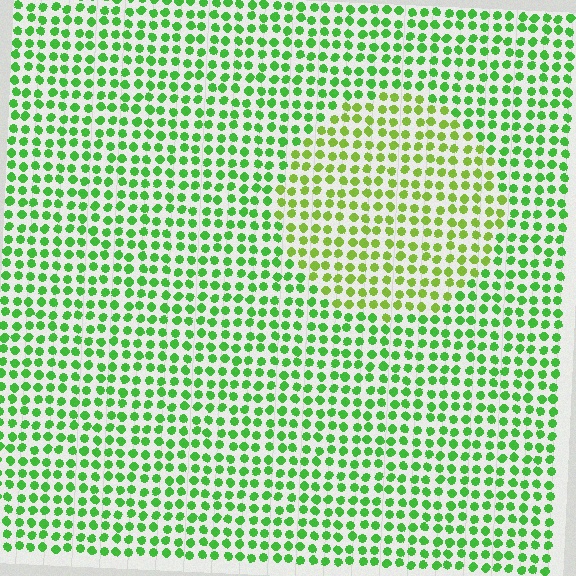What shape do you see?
I see a circle.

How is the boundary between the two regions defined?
The boundary is defined purely by a slight shift in hue (about 30 degrees). Spacing, size, and orientation are identical on both sides.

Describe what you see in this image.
The image is filled with small green elements in a uniform arrangement. A circle-shaped region is visible where the elements are tinted to a slightly different hue, forming a subtle color boundary.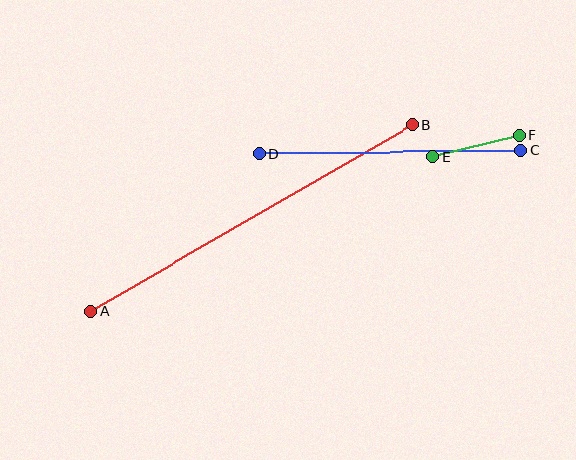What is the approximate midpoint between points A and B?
The midpoint is at approximately (251, 218) pixels.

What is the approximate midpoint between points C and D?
The midpoint is at approximately (389, 152) pixels.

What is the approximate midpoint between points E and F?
The midpoint is at approximately (476, 146) pixels.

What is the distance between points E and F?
The distance is approximately 89 pixels.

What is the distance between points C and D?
The distance is approximately 262 pixels.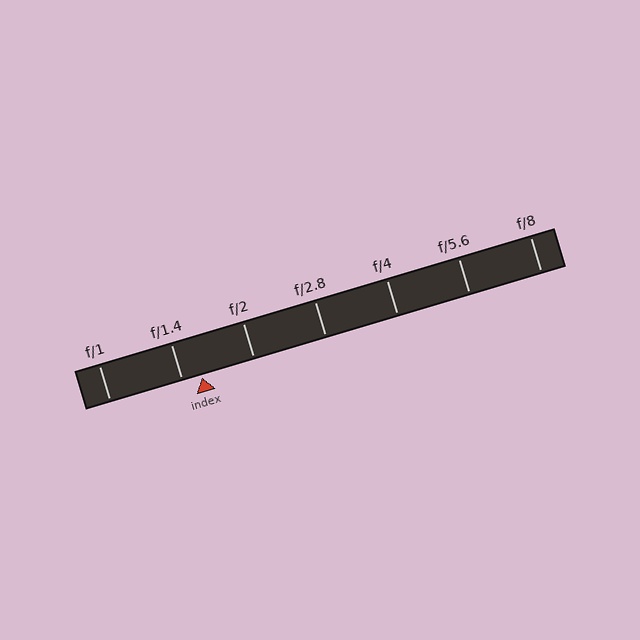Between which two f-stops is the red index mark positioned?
The index mark is between f/1.4 and f/2.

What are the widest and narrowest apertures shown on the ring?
The widest aperture shown is f/1 and the narrowest is f/8.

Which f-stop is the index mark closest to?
The index mark is closest to f/1.4.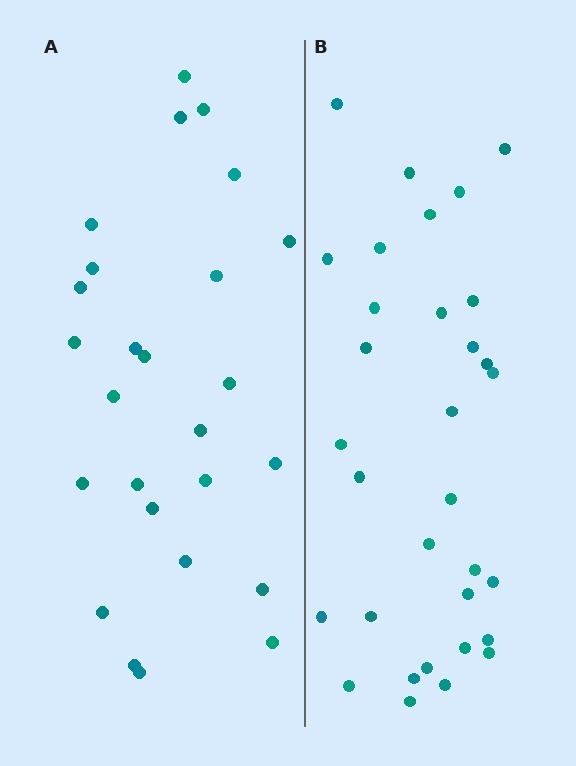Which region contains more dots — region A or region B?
Region B (the right region) has more dots.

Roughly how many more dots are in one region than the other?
Region B has about 6 more dots than region A.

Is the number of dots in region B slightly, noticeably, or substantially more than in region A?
Region B has only slightly more — the two regions are fairly close. The ratio is roughly 1.2 to 1.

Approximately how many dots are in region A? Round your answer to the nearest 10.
About 30 dots. (The exact count is 26, which rounds to 30.)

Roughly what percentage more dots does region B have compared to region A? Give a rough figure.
About 25% more.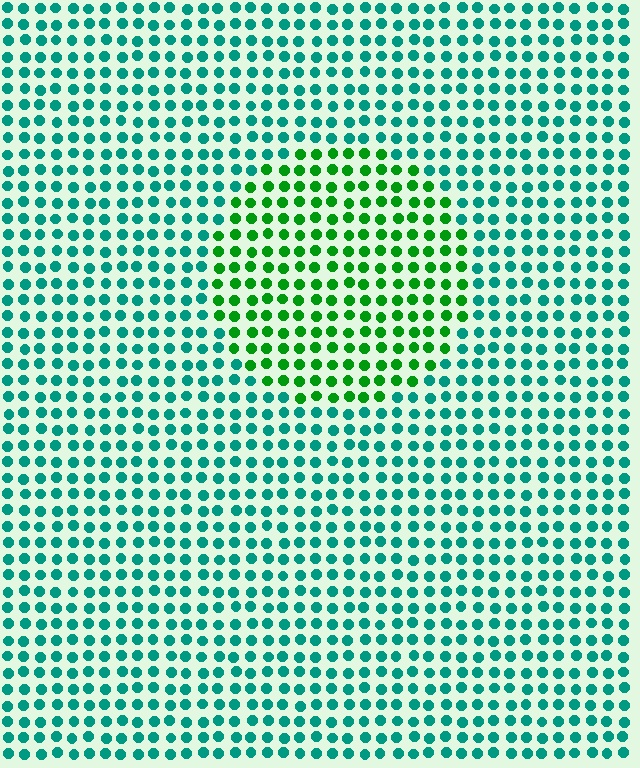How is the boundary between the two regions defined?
The boundary is defined purely by a slight shift in hue (about 45 degrees). Spacing, size, and orientation are identical on both sides.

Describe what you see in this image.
The image is filled with small teal elements in a uniform arrangement. A circle-shaped region is visible where the elements are tinted to a slightly different hue, forming a subtle color boundary.